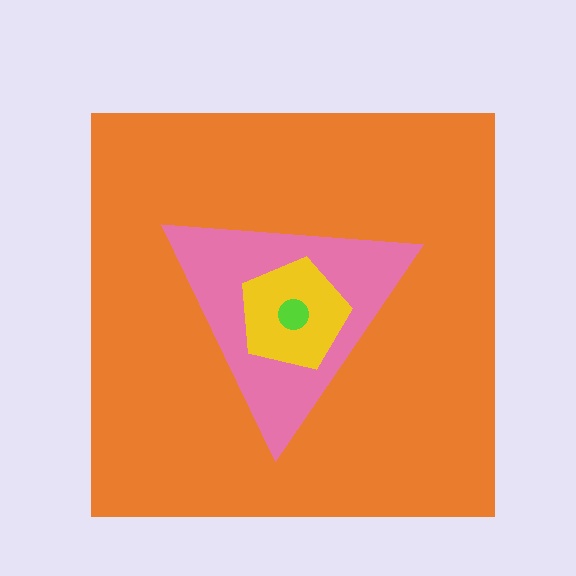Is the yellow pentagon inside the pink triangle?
Yes.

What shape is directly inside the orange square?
The pink triangle.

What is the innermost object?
The lime circle.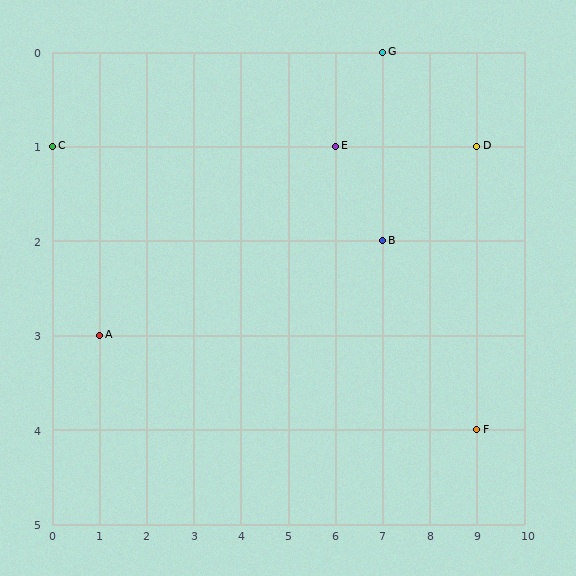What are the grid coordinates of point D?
Point D is at grid coordinates (9, 1).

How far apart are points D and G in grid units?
Points D and G are 2 columns and 1 row apart (about 2.2 grid units diagonally).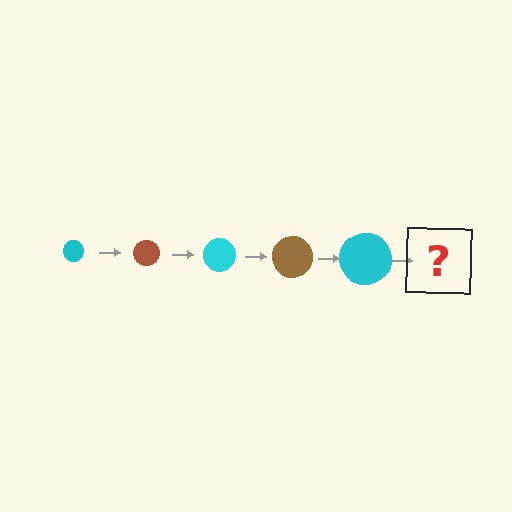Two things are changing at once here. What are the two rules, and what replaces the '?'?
The two rules are that the circle grows larger each step and the color cycles through cyan and brown. The '?' should be a brown circle, larger than the previous one.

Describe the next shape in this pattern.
It should be a brown circle, larger than the previous one.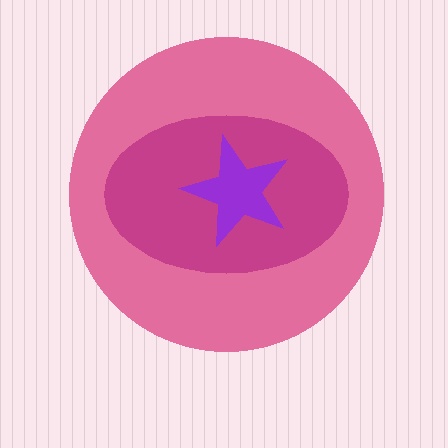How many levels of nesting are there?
3.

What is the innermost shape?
The purple star.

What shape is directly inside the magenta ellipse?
The purple star.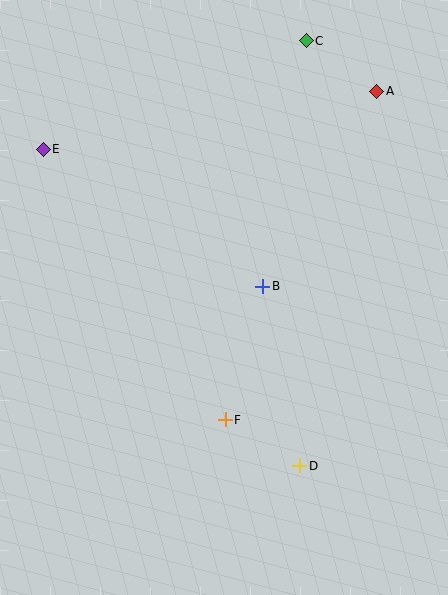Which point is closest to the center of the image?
Point B at (263, 286) is closest to the center.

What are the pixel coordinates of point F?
Point F is at (225, 420).